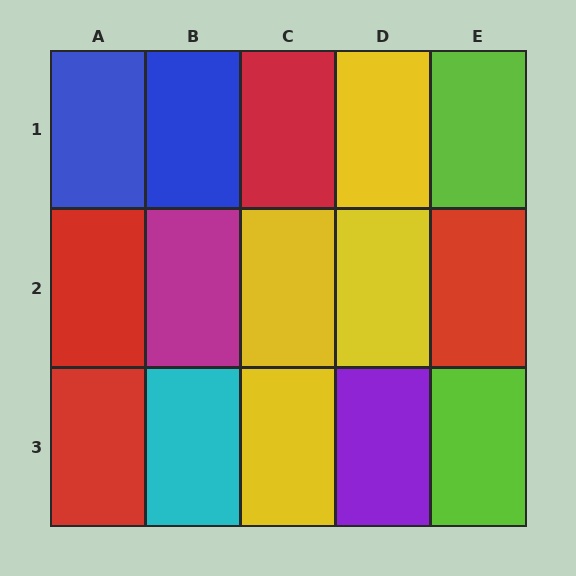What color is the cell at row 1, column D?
Yellow.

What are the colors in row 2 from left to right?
Red, magenta, yellow, yellow, red.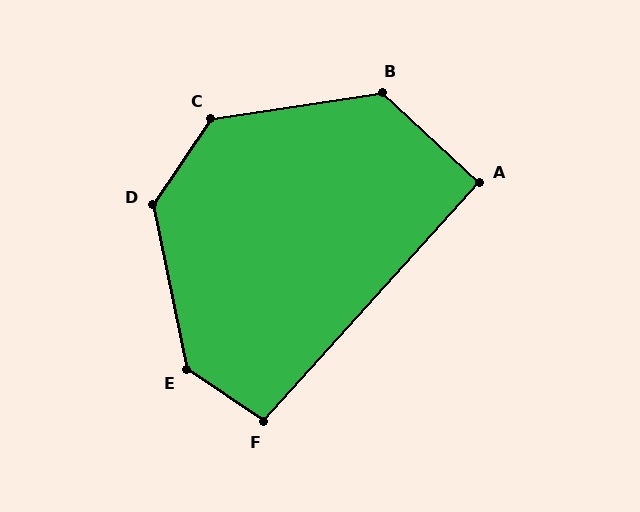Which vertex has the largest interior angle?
E, at approximately 136 degrees.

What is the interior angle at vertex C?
Approximately 133 degrees (obtuse).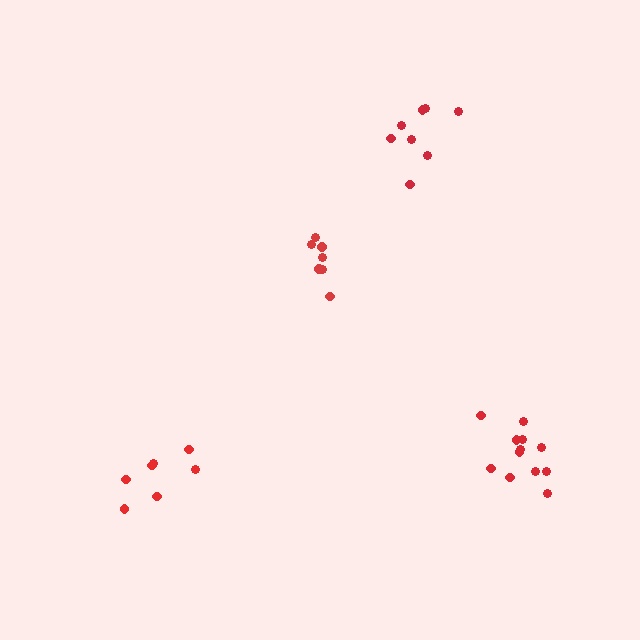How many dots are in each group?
Group 1: 8 dots, Group 2: 7 dots, Group 3: 7 dots, Group 4: 12 dots (34 total).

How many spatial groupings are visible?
There are 4 spatial groupings.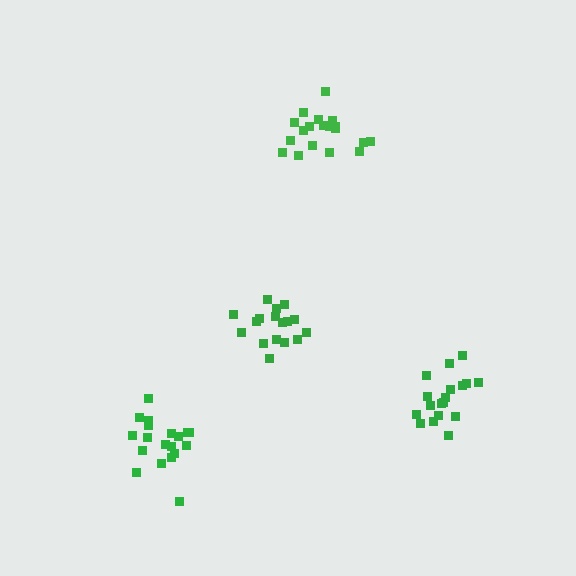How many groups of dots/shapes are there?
There are 4 groups.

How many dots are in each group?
Group 1: 17 dots, Group 2: 19 dots, Group 3: 19 dots, Group 4: 18 dots (73 total).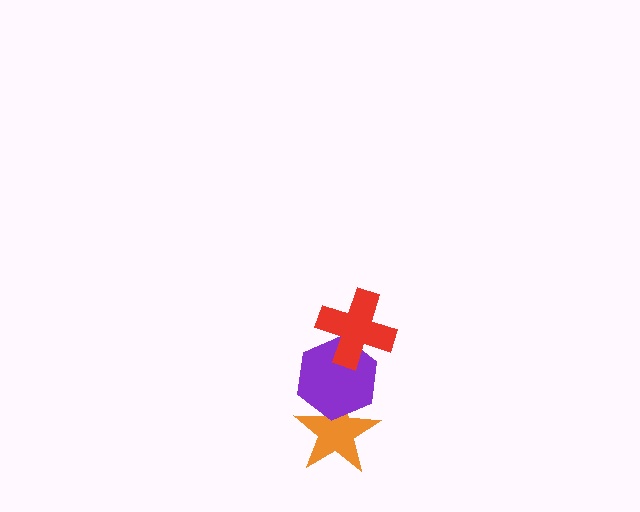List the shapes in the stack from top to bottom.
From top to bottom: the red cross, the purple hexagon, the orange star.